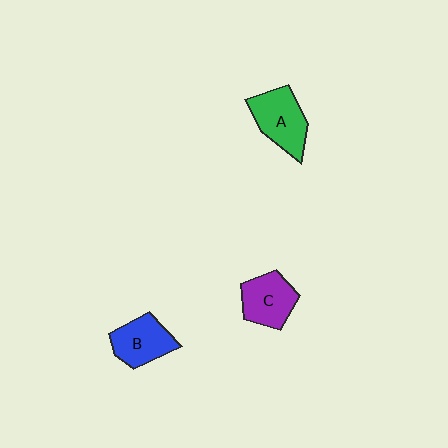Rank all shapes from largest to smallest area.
From largest to smallest: A (green), C (purple), B (blue).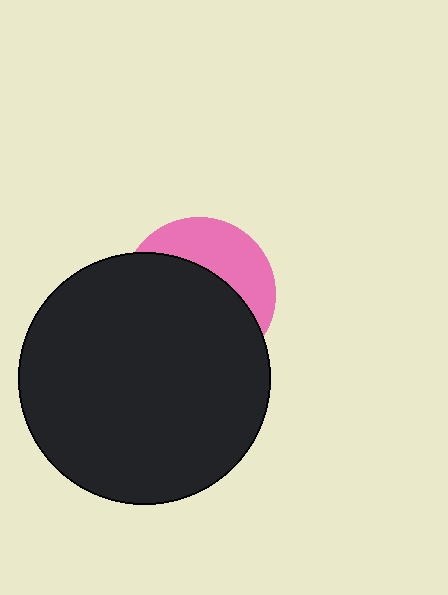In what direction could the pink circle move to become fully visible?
The pink circle could move up. That would shift it out from behind the black circle entirely.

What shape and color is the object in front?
The object in front is a black circle.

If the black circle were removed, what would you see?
You would see the complete pink circle.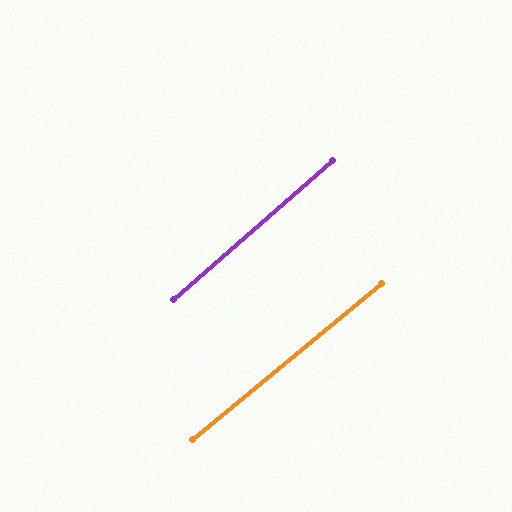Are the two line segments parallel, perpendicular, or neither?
Parallel — their directions differ by only 1.7°.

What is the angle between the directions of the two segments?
Approximately 2 degrees.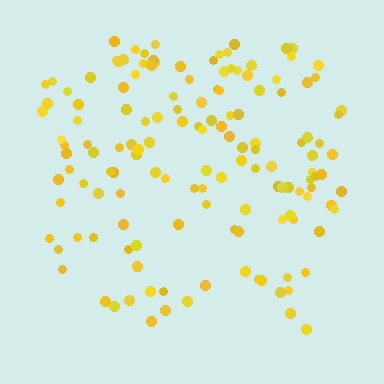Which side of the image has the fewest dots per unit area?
The bottom.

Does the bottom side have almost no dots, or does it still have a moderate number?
Still a moderate number, just noticeably fewer than the top.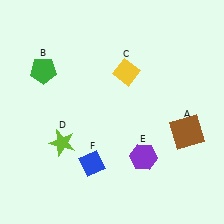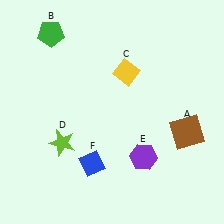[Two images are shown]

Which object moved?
The green pentagon (B) moved up.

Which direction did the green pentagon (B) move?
The green pentagon (B) moved up.